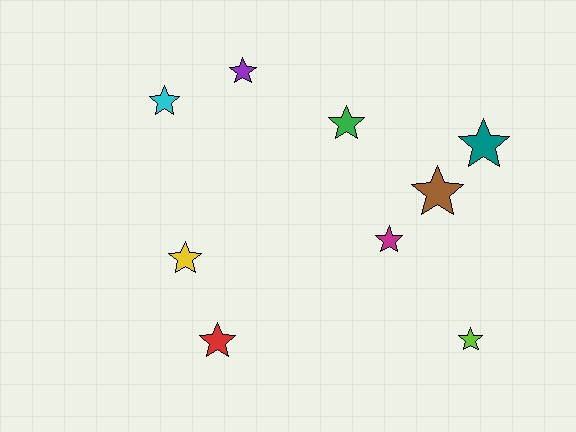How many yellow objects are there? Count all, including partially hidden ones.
There is 1 yellow object.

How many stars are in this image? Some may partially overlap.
There are 9 stars.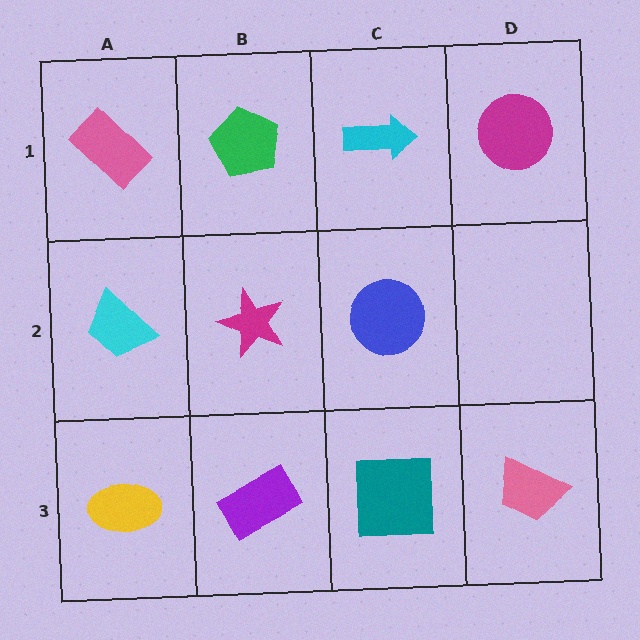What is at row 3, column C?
A teal square.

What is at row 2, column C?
A blue circle.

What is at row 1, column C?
A cyan arrow.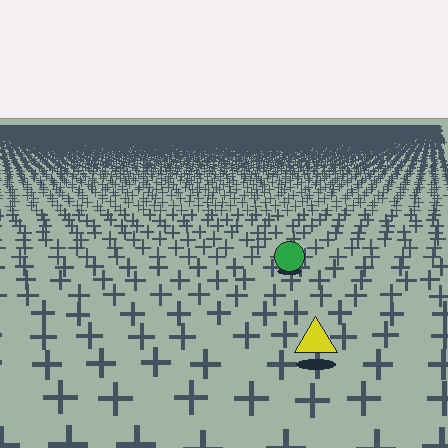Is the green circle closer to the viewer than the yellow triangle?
No. The yellow triangle is closer — you can tell from the texture gradient: the ground texture is coarser near it.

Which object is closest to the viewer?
The yellow triangle is closest. The texture marks near it are larger and more spread out.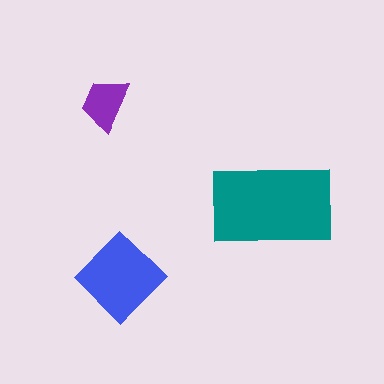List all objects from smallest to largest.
The purple trapezoid, the blue diamond, the teal rectangle.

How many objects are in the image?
There are 3 objects in the image.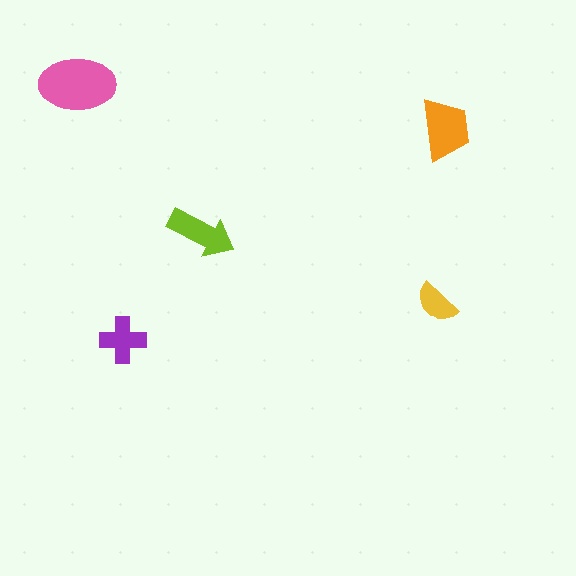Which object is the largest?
The pink ellipse.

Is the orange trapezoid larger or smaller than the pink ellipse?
Smaller.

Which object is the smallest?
The yellow semicircle.